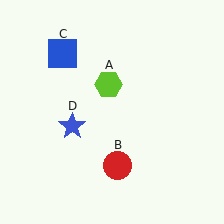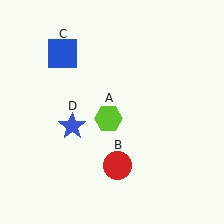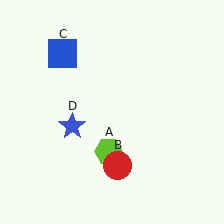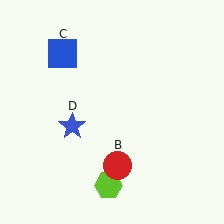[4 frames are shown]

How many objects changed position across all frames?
1 object changed position: lime hexagon (object A).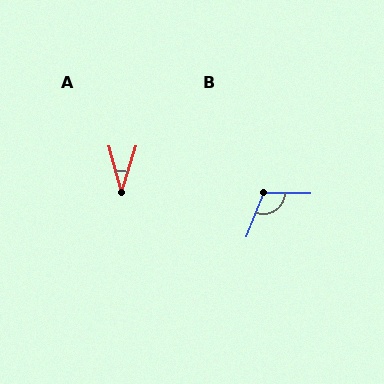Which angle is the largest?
B, at approximately 110 degrees.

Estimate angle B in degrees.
Approximately 110 degrees.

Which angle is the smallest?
A, at approximately 32 degrees.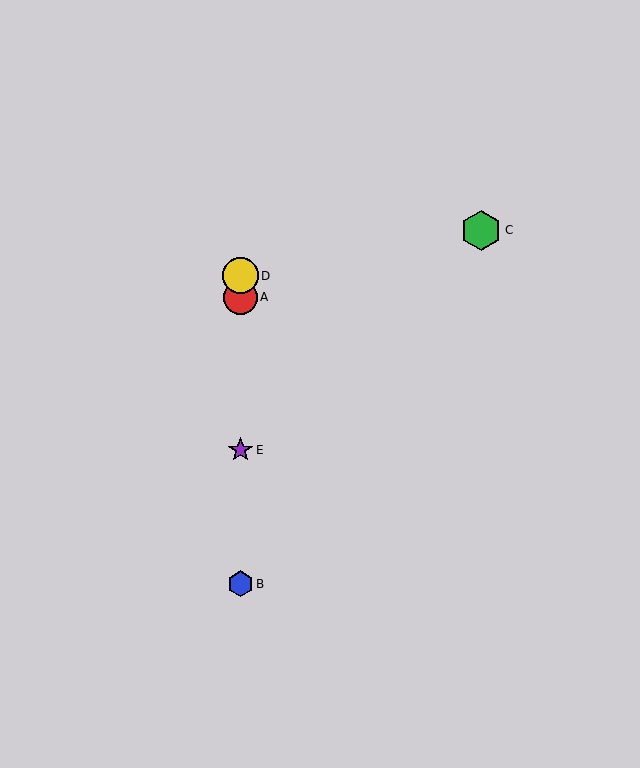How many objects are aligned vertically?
4 objects (A, B, D, E) are aligned vertically.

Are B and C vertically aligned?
No, B is at x≈241 and C is at x≈481.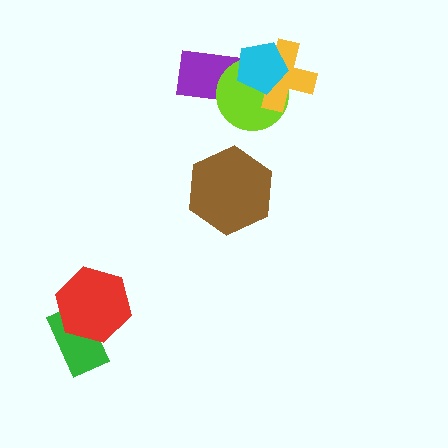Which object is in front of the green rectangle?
The red hexagon is in front of the green rectangle.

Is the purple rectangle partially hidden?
Yes, it is partially covered by another shape.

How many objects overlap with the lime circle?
3 objects overlap with the lime circle.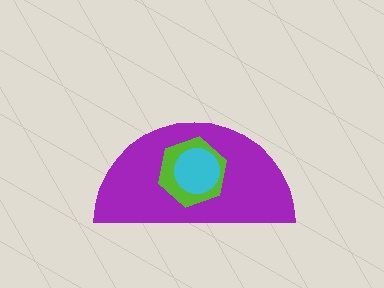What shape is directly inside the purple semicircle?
The lime hexagon.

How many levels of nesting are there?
3.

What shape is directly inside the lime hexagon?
The cyan circle.